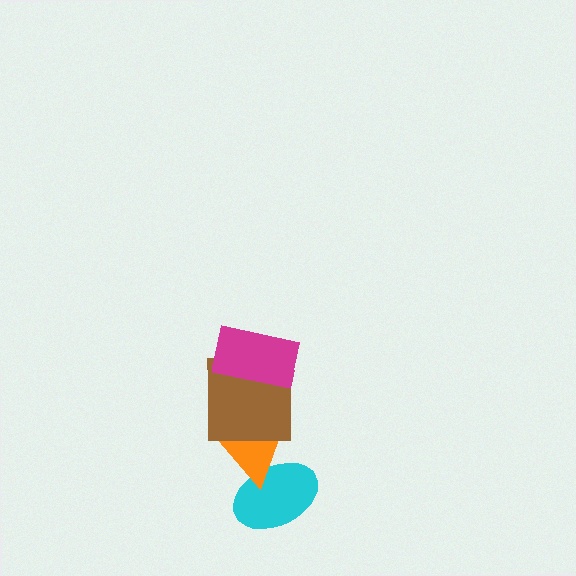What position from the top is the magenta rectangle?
The magenta rectangle is 1st from the top.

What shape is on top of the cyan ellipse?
The orange triangle is on top of the cyan ellipse.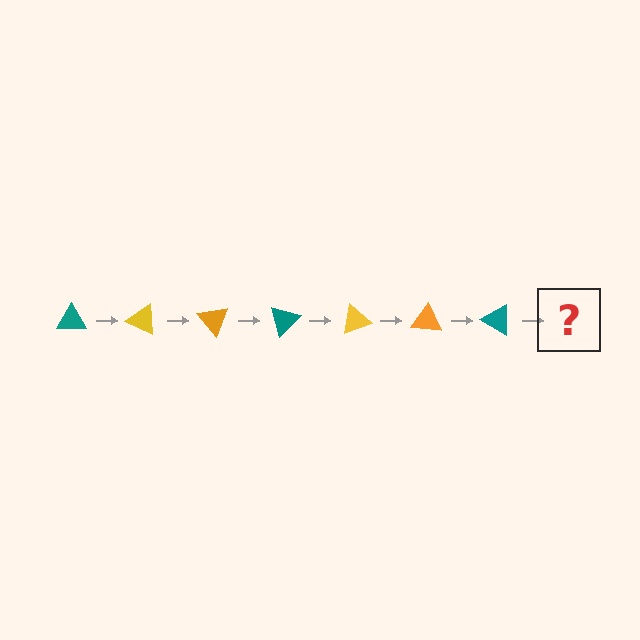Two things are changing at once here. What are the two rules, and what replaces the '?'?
The two rules are that it rotates 25 degrees each step and the color cycles through teal, yellow, and orange. The '?' should be a yellow triangle, rotated 175 degrees from the start.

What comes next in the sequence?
The next element should be a yellow triangle, rotated 175 degrees from the start.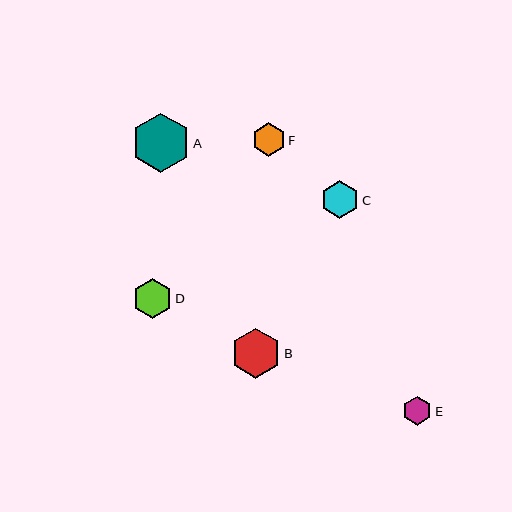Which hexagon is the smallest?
Hexagon E is the smallest with a size of approximately 29 pixels.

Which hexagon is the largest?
Hexagon A is the largest with a size of approximately 59 pixels.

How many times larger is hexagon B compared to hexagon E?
Hexagon B is approximately 1.7 times the size of hexagon E.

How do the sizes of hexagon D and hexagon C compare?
Hexagon D and hexagon C are approximately the same size.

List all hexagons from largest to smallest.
From largest to smallest: A, B, D, C, F, E.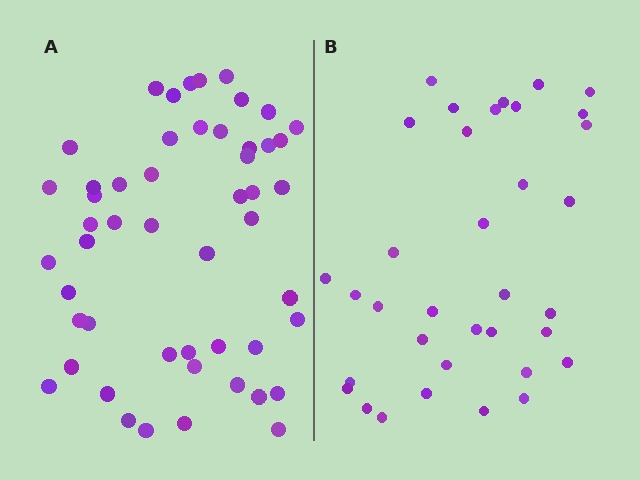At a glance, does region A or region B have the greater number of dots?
Region A (the left region) has more dots.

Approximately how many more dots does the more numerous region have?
Region A has approximately 15 more dots than region B.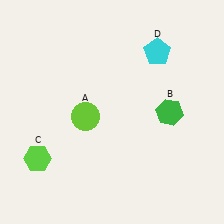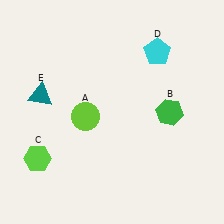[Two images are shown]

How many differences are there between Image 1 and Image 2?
There is 1 difference between the two images.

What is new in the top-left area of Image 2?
A teal triangle (E) was added in the top-left area of Image 2.